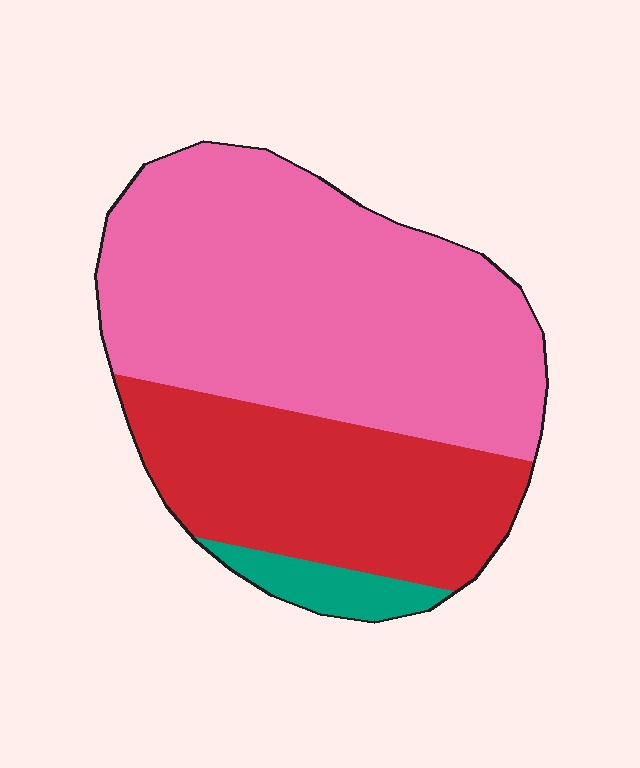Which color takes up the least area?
Teal, at roughly 5%.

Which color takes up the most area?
Pink, at roughly 60%.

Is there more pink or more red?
Pink.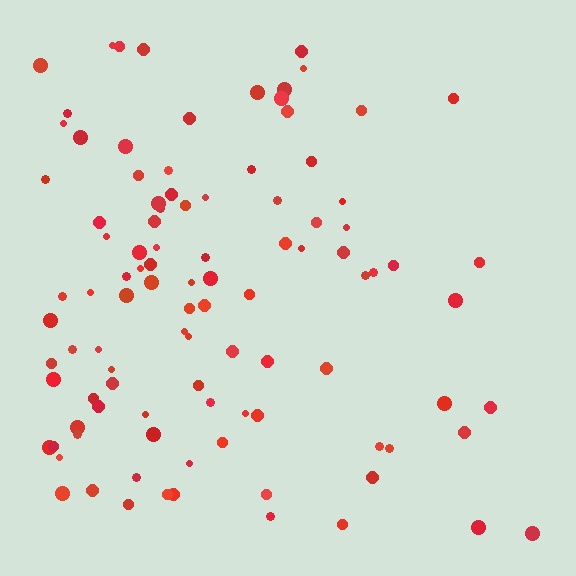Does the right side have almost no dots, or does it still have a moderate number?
Still a moderate number, just noticeably fewer than the left.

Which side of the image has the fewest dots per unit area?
The right.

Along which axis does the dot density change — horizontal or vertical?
Horizontal.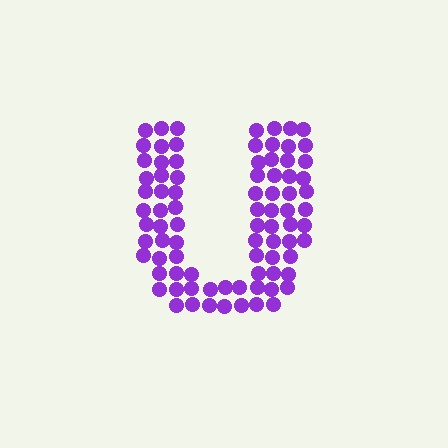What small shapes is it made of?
It is made of small circles.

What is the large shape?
The large shape is the letter U.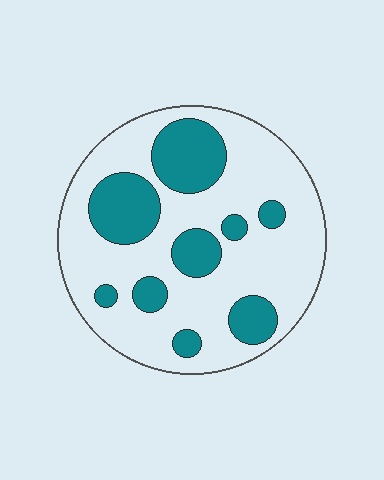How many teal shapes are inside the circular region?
9.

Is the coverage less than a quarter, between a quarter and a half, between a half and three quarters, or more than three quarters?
Between a quarter and a half.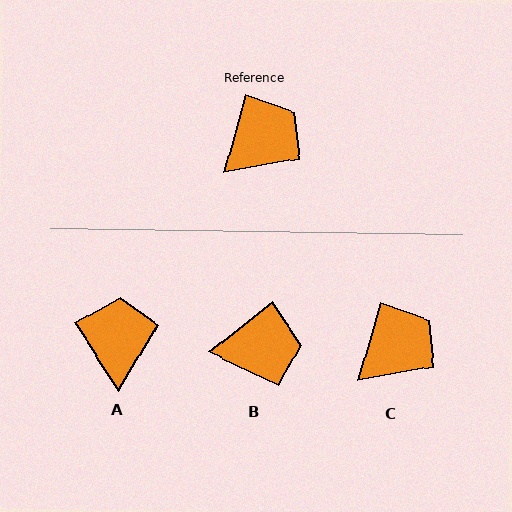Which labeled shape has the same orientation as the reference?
C.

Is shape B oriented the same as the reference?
No, it is off by about 36 degrees.